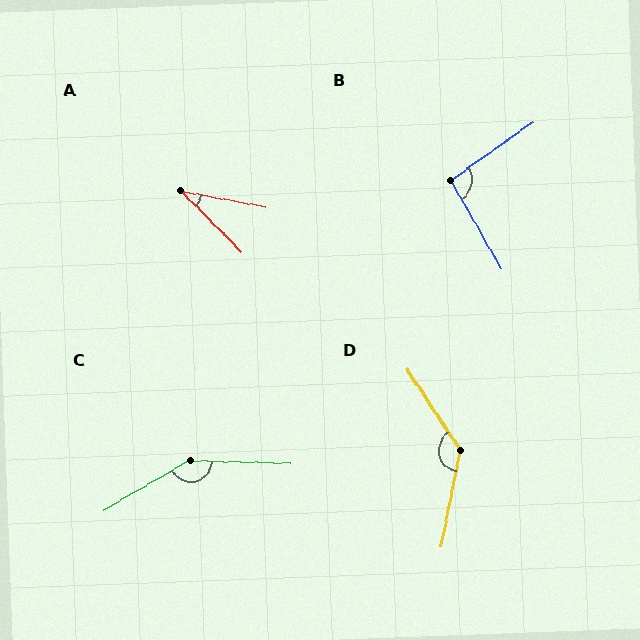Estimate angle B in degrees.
Approximately 96 degrees.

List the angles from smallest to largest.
A (34°), B (96°), D (136°), C (148°).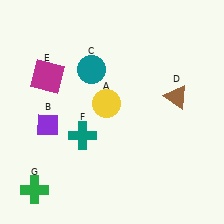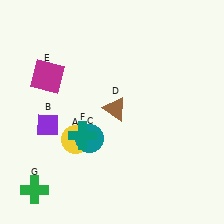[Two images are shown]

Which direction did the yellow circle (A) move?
The yellow circle (A) moved down.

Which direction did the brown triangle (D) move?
The brown triangle (D) moved left.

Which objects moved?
The objects that moved are: the yellow circle (A), the teal circle (C), the brown triangle (D).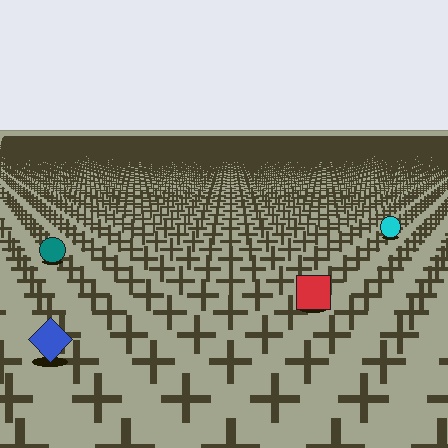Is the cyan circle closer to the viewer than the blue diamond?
No. The blue diamond is closer — you can tell from the texture gradient: the ground texture is coarser near it.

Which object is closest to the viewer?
The blue diamond is closest. The texture marks near it are larger and more spread out.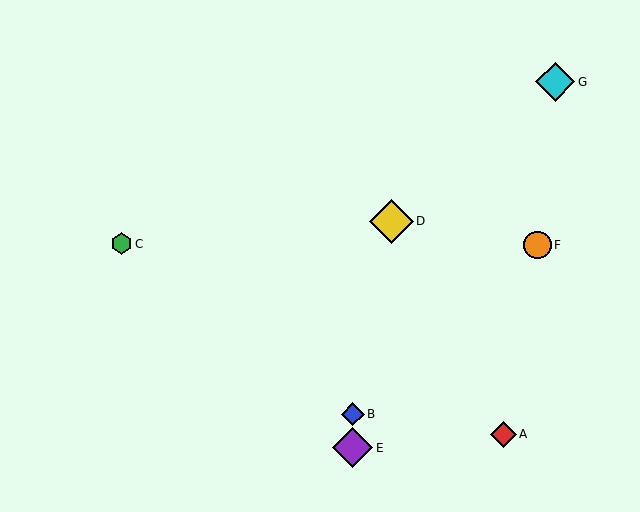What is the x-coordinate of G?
Object G is at x≈555.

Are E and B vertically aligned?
Yes, both are at x≈353.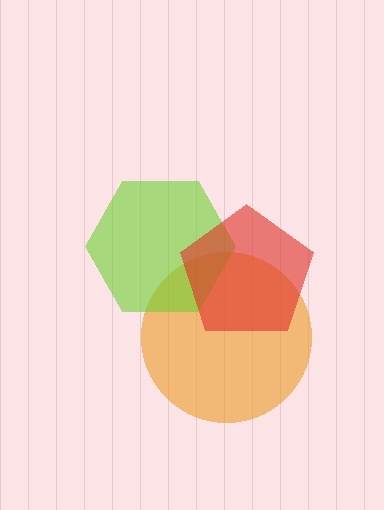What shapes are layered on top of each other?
The layered shapes are: an orange circle, a lime hexagon, a red pentagon.